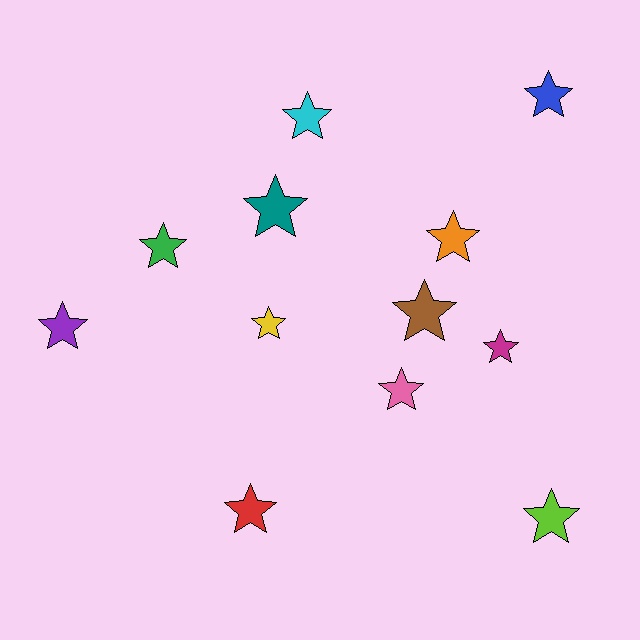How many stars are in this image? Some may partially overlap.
There are 12 stars.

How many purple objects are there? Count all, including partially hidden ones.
There is 1 purple object.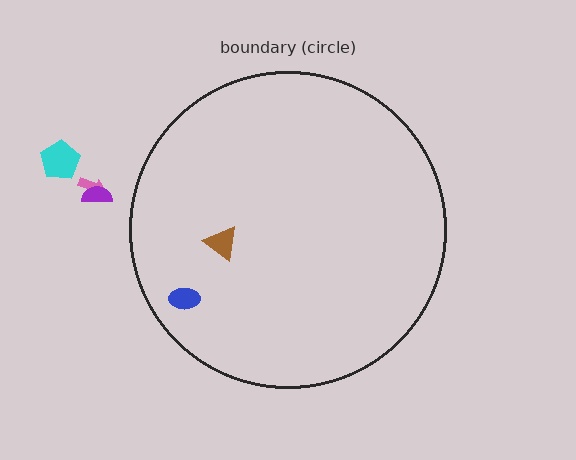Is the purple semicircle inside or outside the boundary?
Outside.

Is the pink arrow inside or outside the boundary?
Outside.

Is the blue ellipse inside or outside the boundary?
Inside.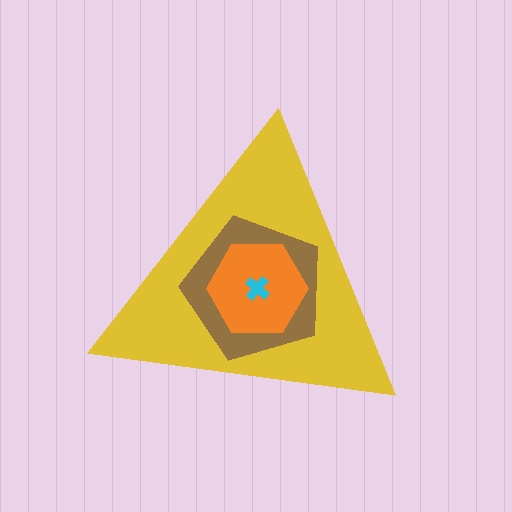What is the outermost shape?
The yellow triangle.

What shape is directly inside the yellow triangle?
The brown pentagon.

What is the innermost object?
The cyan cross.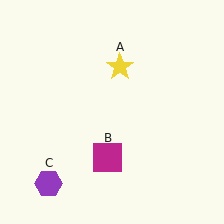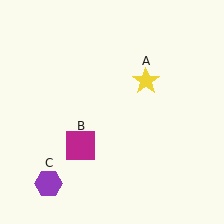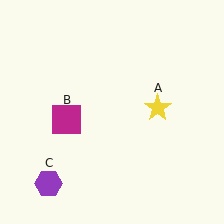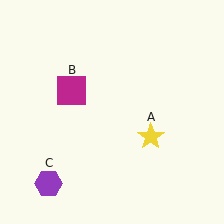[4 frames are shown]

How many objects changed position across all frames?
2 objects changed position: yellow star (object A), magenta square (object B).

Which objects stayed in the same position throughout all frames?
Purple hexagon (object C) remained stationary.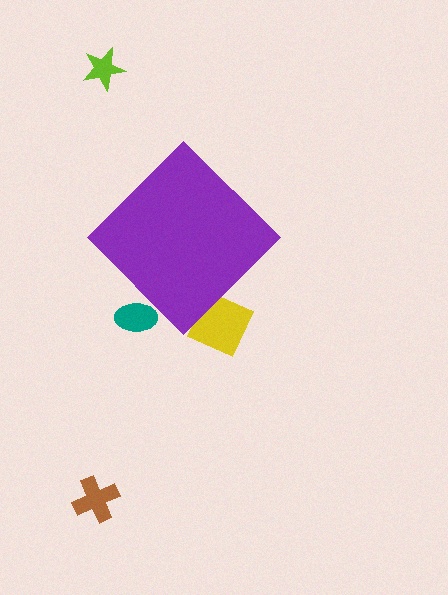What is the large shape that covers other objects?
A purple diamond.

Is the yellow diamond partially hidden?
Yes, the yellow diamond is partially hidden behind the purple diamond.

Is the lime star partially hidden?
No, the lime star is fully visible.